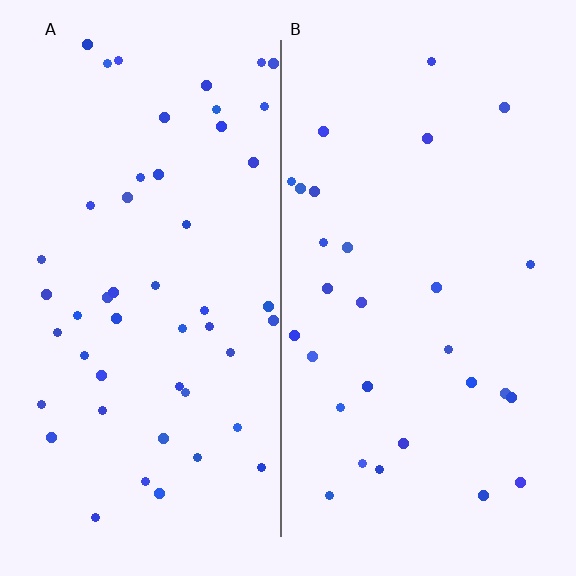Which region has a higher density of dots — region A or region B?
A (the left).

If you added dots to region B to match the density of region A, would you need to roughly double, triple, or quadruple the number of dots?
Approximately double.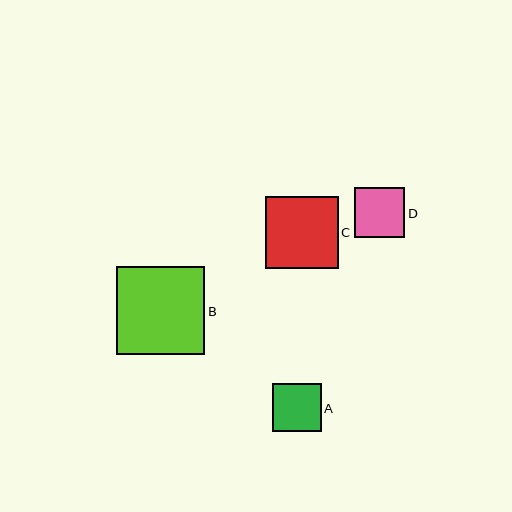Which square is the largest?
Square B is the largest with a size of approximately 88 pixels.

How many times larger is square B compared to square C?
Square B is approximately 1.2 times the size of square C.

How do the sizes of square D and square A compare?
Square D and square A are approximately the same size.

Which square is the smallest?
Square A is the smallest with a size of approximately 48 pixels.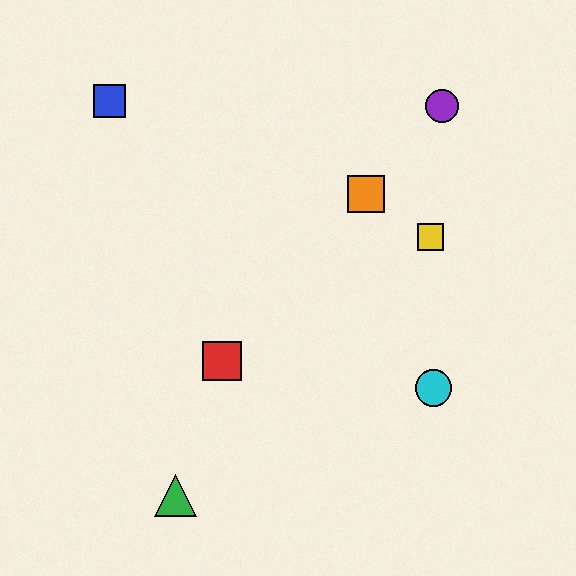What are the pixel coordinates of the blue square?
The blue square is at (110, 101).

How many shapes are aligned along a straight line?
3 shapes (the red square, the purple circle, the orange square) are aligned along a straight line.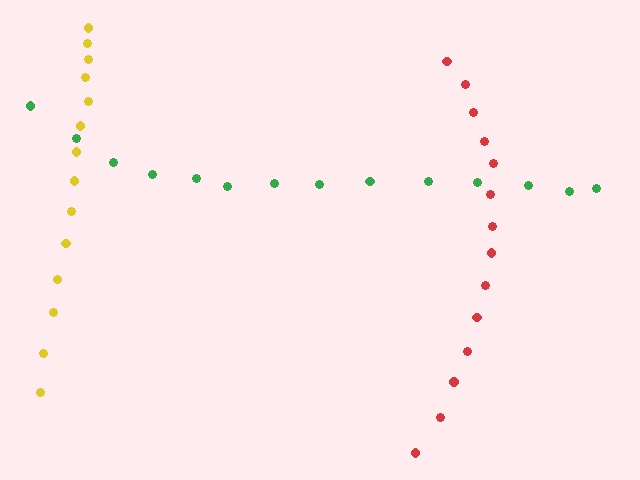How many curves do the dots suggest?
There are 3 distinct paths.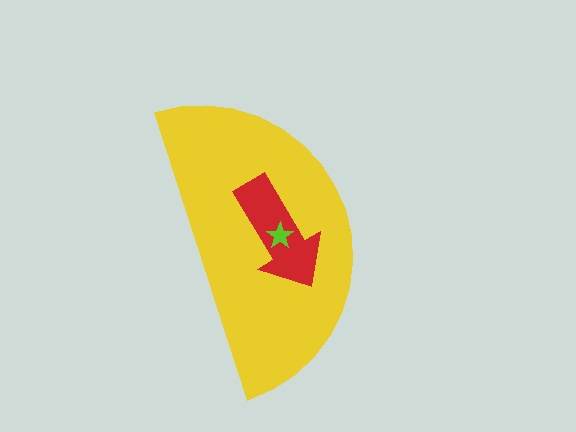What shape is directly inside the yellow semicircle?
The red arrow.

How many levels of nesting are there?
3.